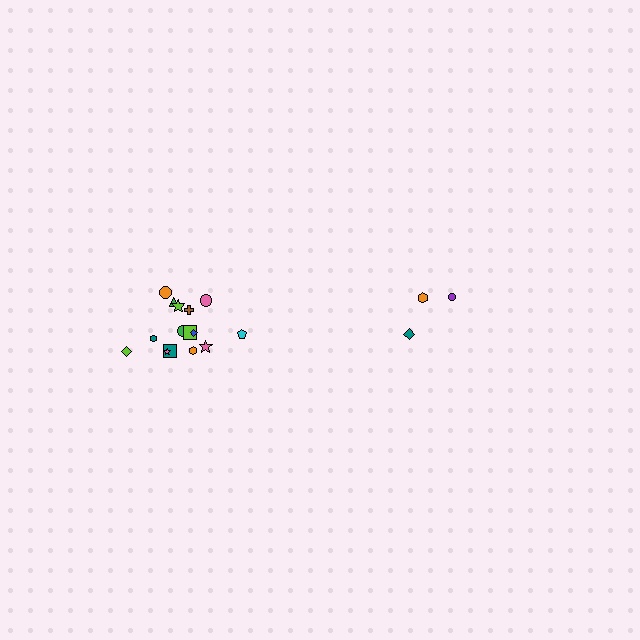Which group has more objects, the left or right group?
The left group.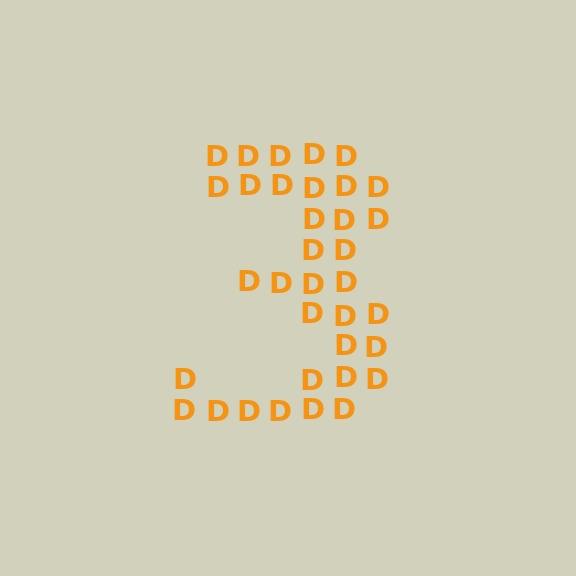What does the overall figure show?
The overall figure shows the digit 3.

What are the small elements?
The small elements are letter D's.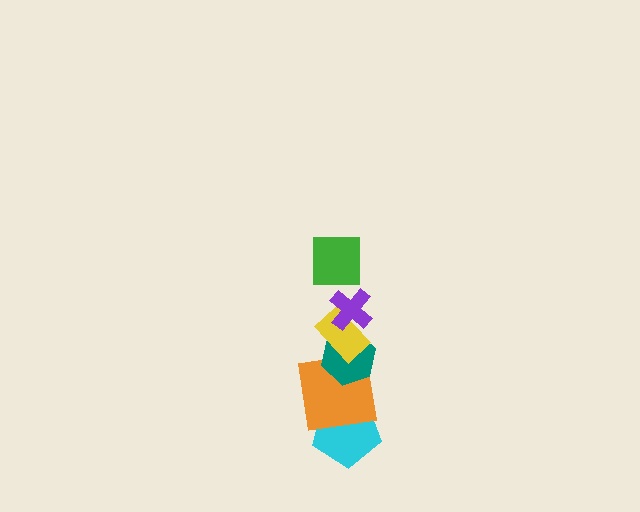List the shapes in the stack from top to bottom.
From top to bottom: the green square, the purple cross, the yellow rectangle, the teal hexagon, the orange square, the cyan pentagon.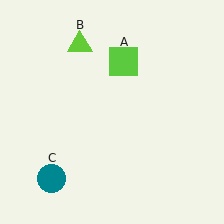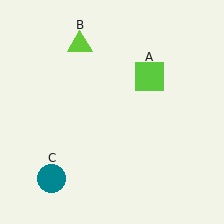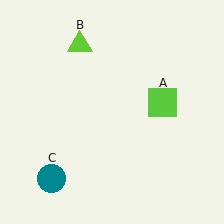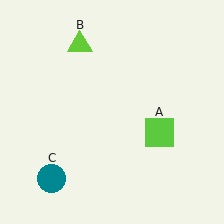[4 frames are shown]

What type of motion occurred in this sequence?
The lime square (object A) rotated clockwise around the center of the scene.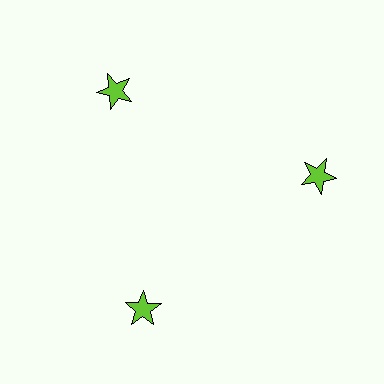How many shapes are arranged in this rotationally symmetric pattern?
There are 3 shapes, arranged in 3 groups of 1.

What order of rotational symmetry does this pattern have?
This pattern has 3-fold rotational symmetry.